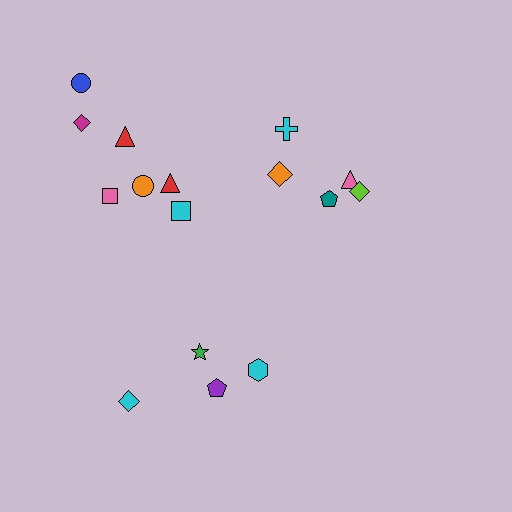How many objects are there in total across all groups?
There are 16 objects.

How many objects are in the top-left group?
There are 7 objects.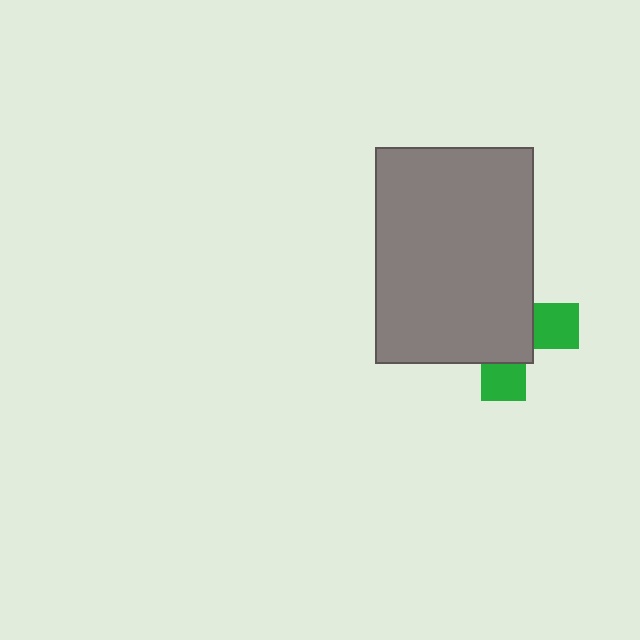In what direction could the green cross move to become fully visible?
The green cross could move toward the lower-right. That would shift it out from behind the gray rectangle entirely.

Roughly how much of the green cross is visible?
A small part of it is visible (roughly 33%).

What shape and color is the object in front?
The object in front is a gray rectangle.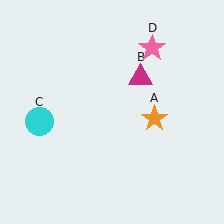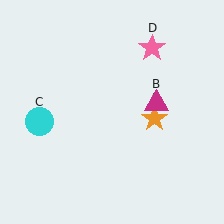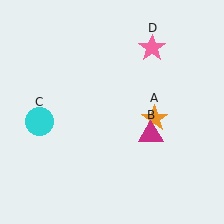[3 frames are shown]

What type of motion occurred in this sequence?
The magenta triangle (object B) rotated clockwise around the center of the scene.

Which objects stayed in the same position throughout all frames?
Orange star (object A) and cyan circle (object C) and pink star (object D) remained stationary.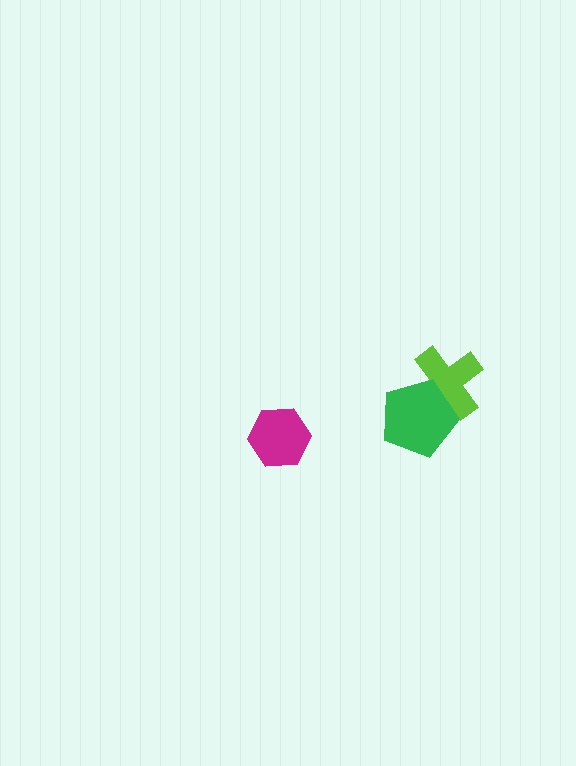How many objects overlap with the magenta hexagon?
0 objects overlap with the magenta hexagon.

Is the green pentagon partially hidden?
No, no other shape covers it.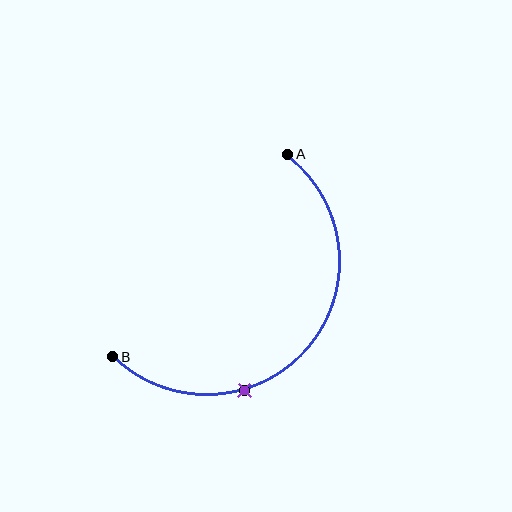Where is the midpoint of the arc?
The arc midpoint is the point on the curve farthest from the straight line joining A and B. It sits below and to the right of that line.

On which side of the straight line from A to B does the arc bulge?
The arc bulges below and to the right of the straight line connecting A and B.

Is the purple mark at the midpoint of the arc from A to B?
No. The purple mark lies on the arc but is closer to endpoint B. The arc midpoint would be at the point on the curve equidistant along the arc from both A and B.